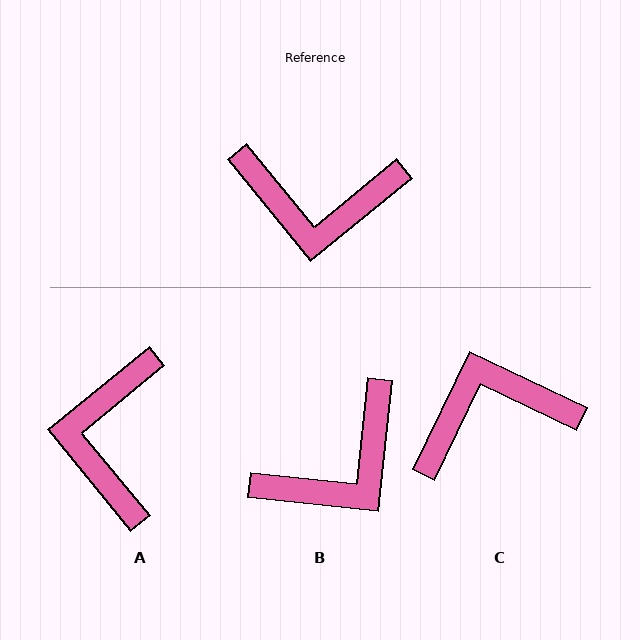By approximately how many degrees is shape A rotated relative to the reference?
Approximately 90 degrees clockwise.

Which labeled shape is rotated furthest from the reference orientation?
C, about 155 degrees away.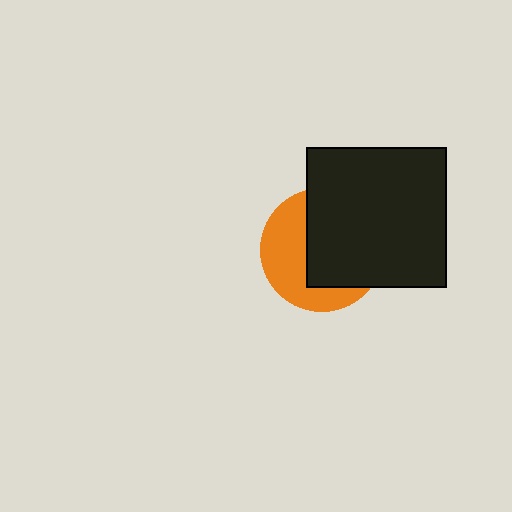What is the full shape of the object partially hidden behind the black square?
The partially hidden object is an orange circle.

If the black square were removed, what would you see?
You would see the complete orange circle.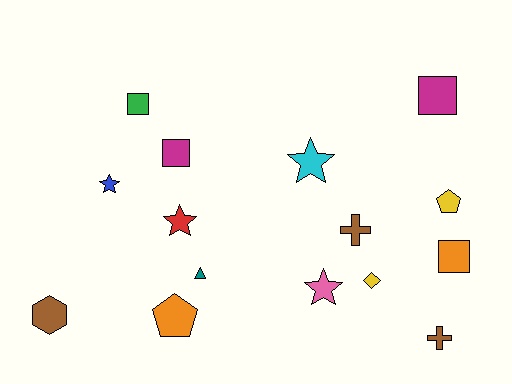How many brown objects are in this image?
There are 3 brown objects.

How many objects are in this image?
There are 15 objects.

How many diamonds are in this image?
There is 1 diamond.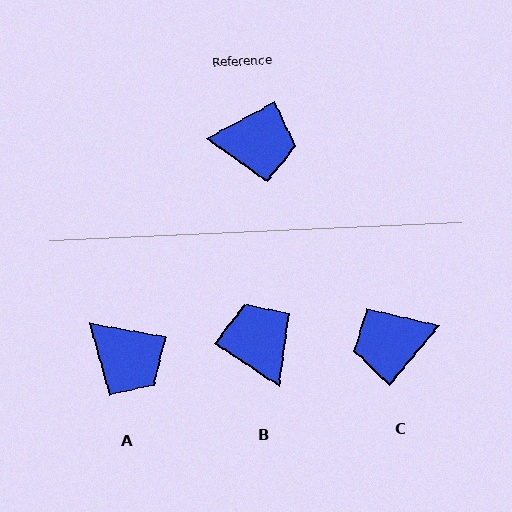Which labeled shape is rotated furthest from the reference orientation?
C, about 158 degrees away.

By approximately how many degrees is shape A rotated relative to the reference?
Approximately 39 degrees clockwise.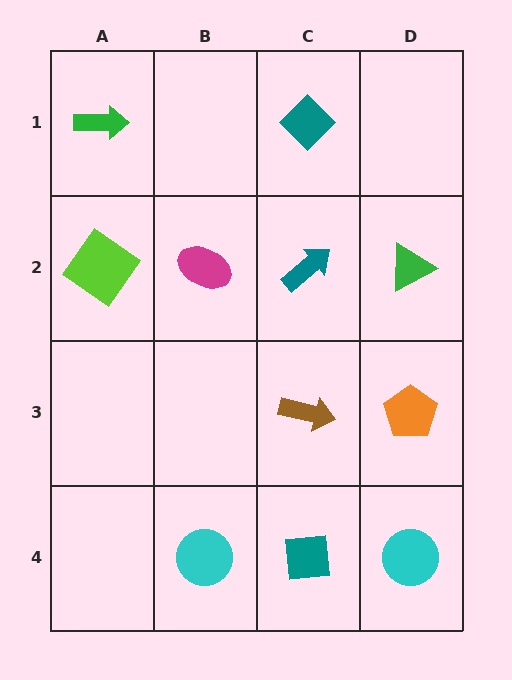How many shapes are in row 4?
3 shapes.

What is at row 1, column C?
A teal diamond.